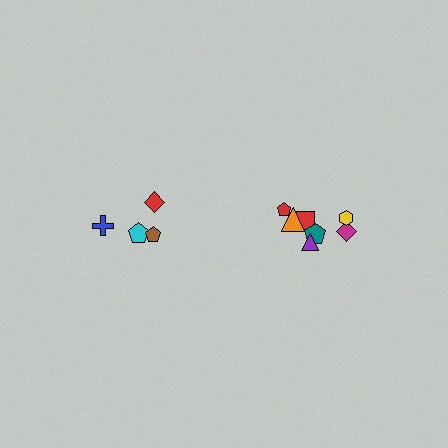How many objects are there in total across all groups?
There are 11 objects.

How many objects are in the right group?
There are 7 objects.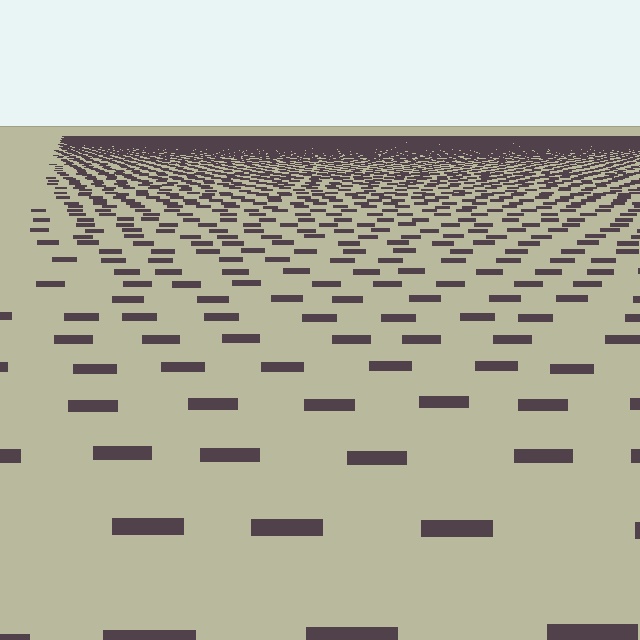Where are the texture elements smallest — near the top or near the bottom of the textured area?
Near the top.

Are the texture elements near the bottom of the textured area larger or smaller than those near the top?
Larger. Near the bottom, elements are closer to the viewer and appear at a bigger on-screen size.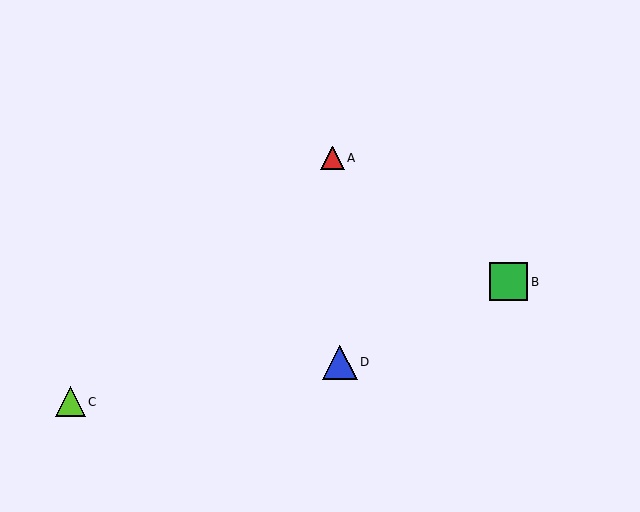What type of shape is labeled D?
Shape D is a blue triangle.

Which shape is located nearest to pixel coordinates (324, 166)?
The red triangle (labeled A) at (332, 158) is nearest to that location.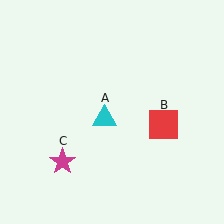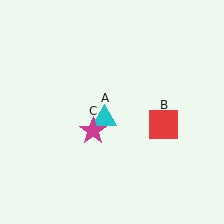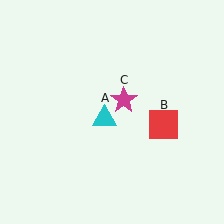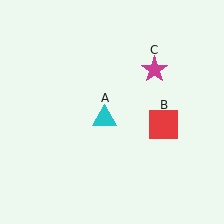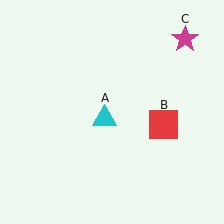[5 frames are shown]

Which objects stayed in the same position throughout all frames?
Cyan triangle (object A) and red square (object B) remained stationary.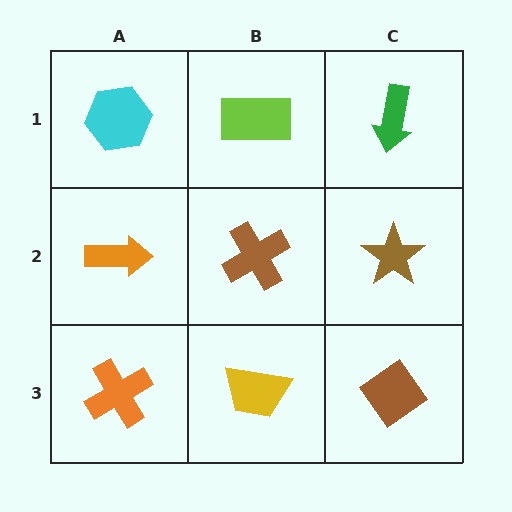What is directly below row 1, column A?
An orange arrow.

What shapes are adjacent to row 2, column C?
A green arrow (row 1, column C), a brown diamond (row 3, column C), a brown cross (row 2, column B).